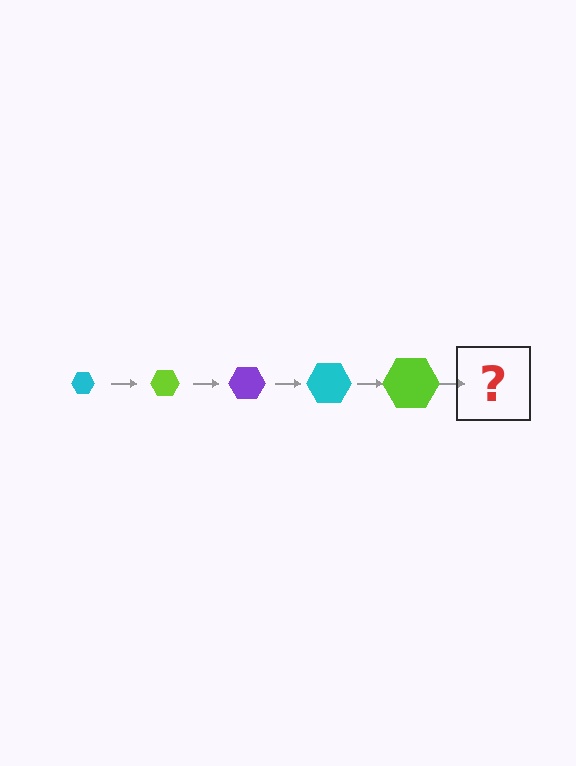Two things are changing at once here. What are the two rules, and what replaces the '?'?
The two rules are that the hexagon grows larger each step and the color cycles through cyan, lime, and purple. The '?' should be a purple hexagon, larger than the previous one.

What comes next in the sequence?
The next element should be a purple hexagon, larger than the previous one.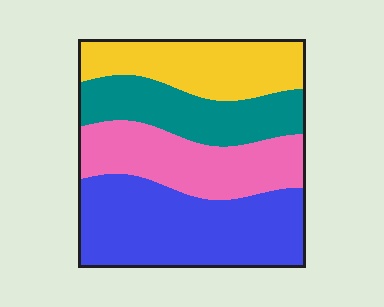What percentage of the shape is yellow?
Yellow covers 22% of the shape.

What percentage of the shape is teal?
Teal takes up less than a quarter of the shape.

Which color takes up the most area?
Blue, at roughly 35%.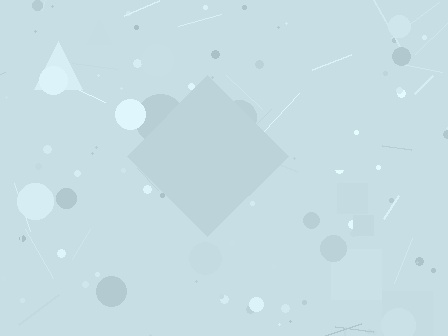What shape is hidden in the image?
A diamond is hidden in the image.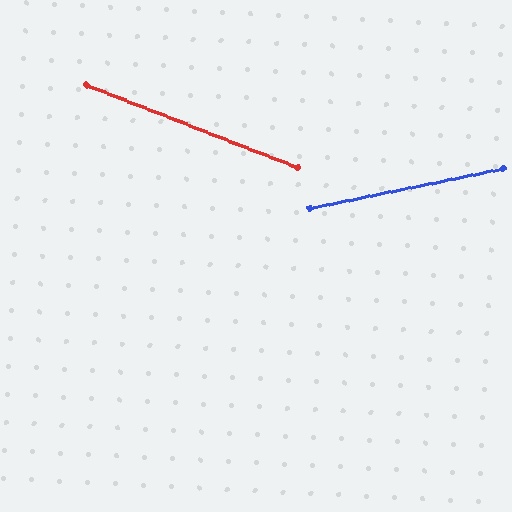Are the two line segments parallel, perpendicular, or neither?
Neither parallel nor perpendicular — they differ by about 33°.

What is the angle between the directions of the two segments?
Approximately 33 degrees.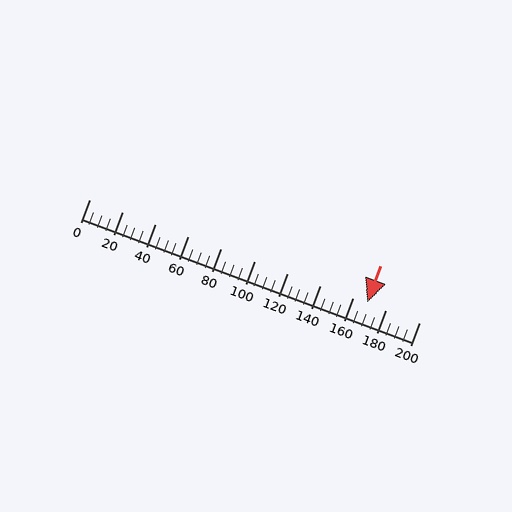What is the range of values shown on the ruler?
The ruler shows values from 0 to 200.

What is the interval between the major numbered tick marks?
The major tick marks are spaced 20 units apart.